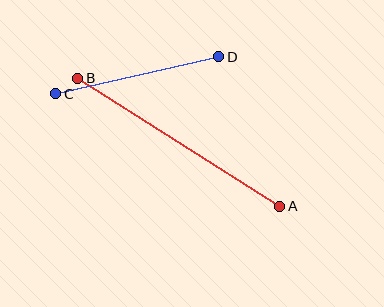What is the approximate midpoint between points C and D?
The midpoint is at approximately (137, 75) pixels.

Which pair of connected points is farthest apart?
Points A and B are farthest apart.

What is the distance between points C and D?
The distance is approximately 167 pixels.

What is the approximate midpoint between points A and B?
The midpoint is at approximately (179, 142) pixels.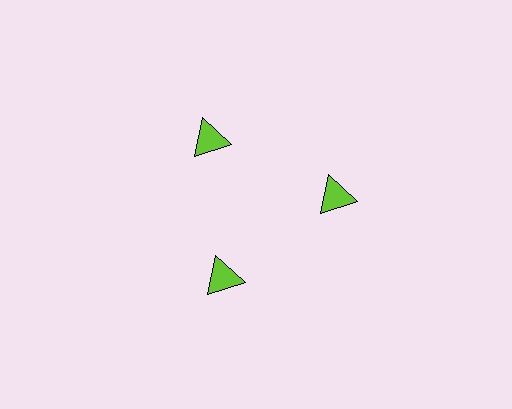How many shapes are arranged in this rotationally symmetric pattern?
There are 3 shapes, arranged in 3 groups of 1.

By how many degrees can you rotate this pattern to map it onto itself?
The pattern maps onto itself every 120 degrees of rotation.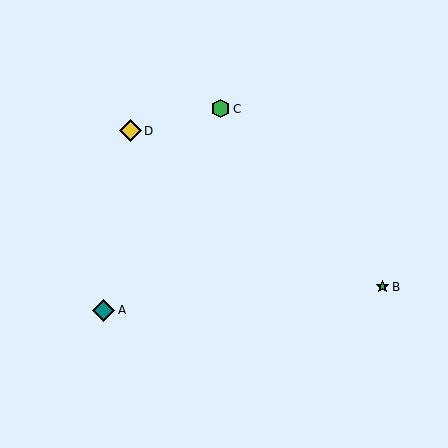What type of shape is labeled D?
Shape D is a yellow diamond.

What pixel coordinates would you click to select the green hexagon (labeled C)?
Click at (221, 109) to select the green hexagon C.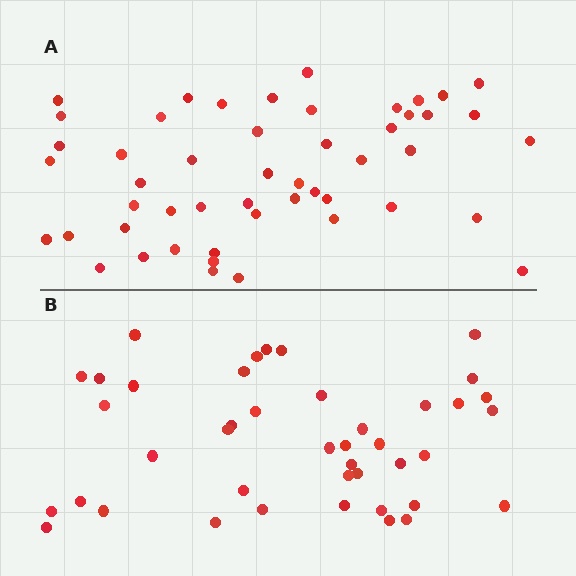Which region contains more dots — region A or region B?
Region A (the top region) has more dots.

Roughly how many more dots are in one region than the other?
Region A has roughly 8 or so more dots than region B.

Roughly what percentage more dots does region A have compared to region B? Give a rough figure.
About 20% more.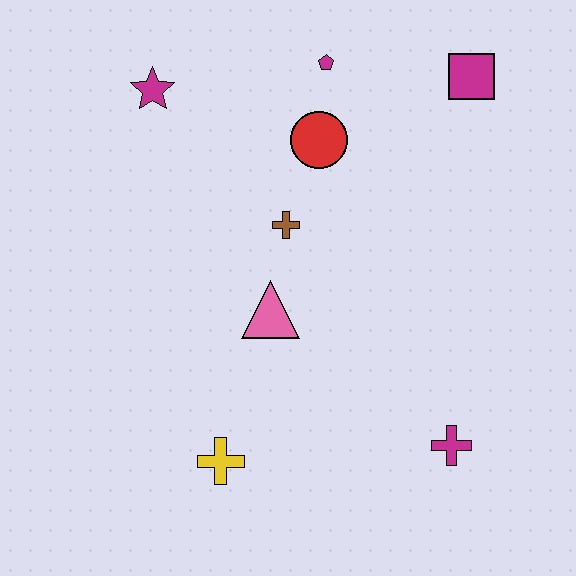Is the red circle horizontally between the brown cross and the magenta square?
Yes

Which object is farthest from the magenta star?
The magenta cross is farthest from the magenta star.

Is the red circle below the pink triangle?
No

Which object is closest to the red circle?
The magenta pentagon is closest to the red circle.